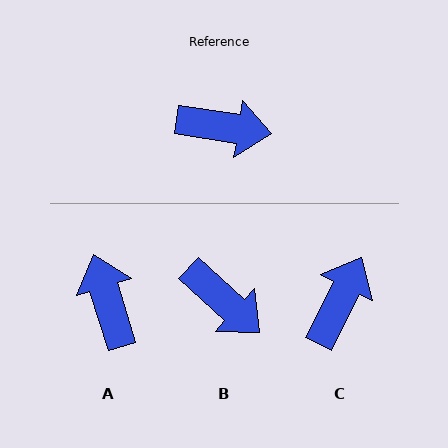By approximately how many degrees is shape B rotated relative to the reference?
Approximately 34 degrees clockwise.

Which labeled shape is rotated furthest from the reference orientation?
A, about 116 degrees away.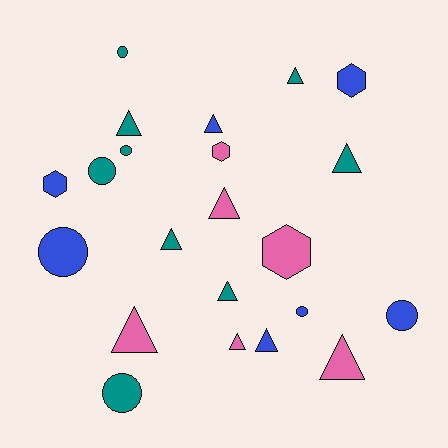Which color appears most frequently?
Teal, with 9 objects.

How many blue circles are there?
There are 3 blue circles.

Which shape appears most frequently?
Triangle, with 11 objects.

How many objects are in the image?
There are 22 objects.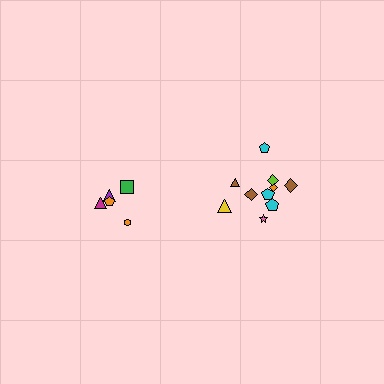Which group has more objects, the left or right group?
The right group.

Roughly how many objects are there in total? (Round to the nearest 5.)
Roughly 15 objects in total.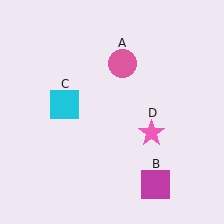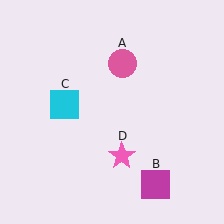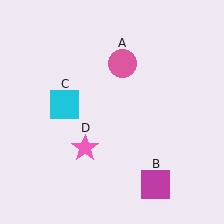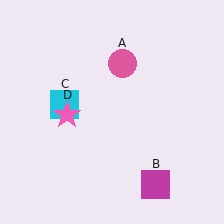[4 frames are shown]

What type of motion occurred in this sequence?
The pink star (object D) rotated clockwise around the center of the scene.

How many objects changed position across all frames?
1 object changed position: pink star (object D).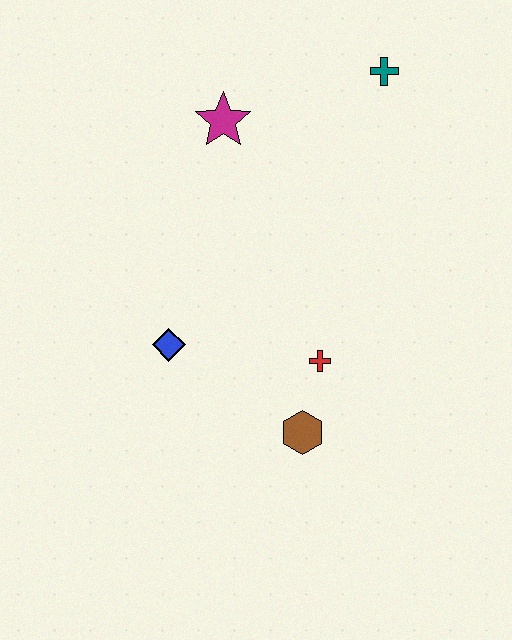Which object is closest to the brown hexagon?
The red cross is closest to the brown hexagon.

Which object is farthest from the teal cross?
The brown hexagon is farthest from the teal cross.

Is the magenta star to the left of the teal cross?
Yes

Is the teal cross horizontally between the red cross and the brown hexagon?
No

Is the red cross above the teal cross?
No